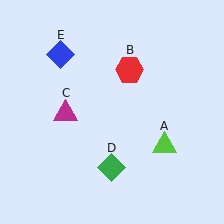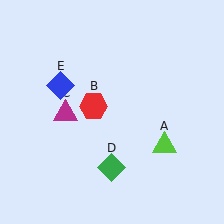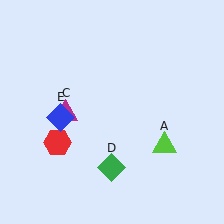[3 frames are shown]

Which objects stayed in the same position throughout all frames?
Lime triangle (object A) and magenta triangle (object C) and green diamond (object D) remained stationary.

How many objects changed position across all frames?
2 objects changed position: red hexagon (object B), blue diamond (object E).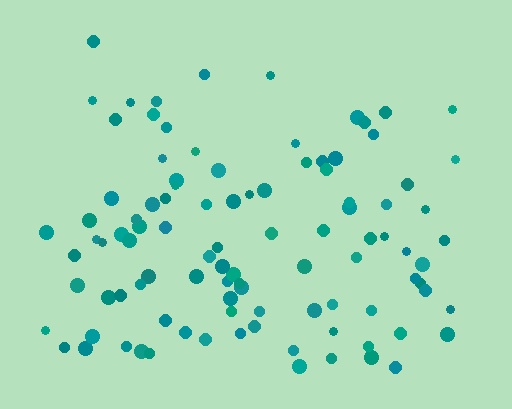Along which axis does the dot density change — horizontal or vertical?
Vertical.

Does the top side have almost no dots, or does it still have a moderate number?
Still a moderate number, just noticeably fewer than the bottom.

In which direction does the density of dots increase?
From top to bottom, with the bottom side densest.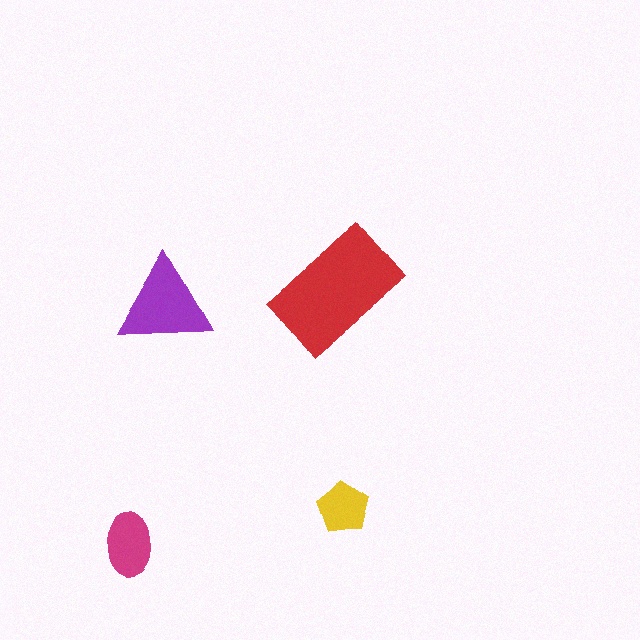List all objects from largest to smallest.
The red rectangle, the purple triangle, the magenta ellipse, the yellow pentagon.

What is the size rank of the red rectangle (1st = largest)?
1st.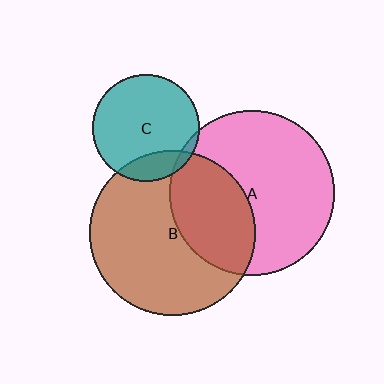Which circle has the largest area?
Circle B (brown).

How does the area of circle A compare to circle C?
Approximately 2.4 times.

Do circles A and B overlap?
Yes.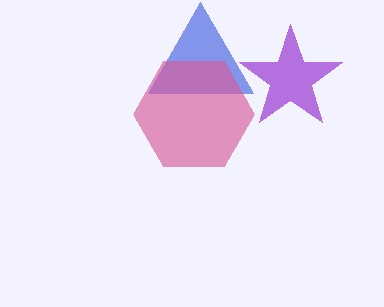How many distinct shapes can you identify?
There are 3 distinct shapes: a blue triangle, a pink hexagon, a purple star.